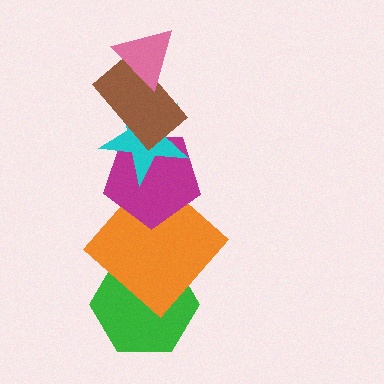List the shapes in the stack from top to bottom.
From top to bottom: the pink triangle, the brown rectangle, the cyan star, the magenta pentagon, the orange diamond, the green hexagon.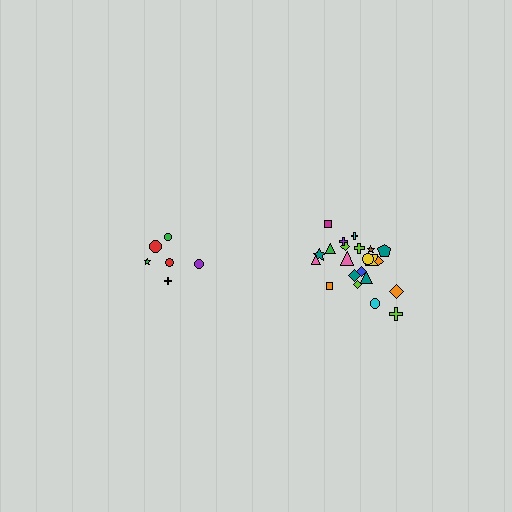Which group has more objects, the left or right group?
The right group.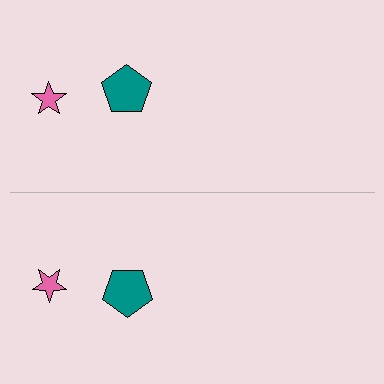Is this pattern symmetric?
Yes, this pattern has bilateral (reflection) symmetry.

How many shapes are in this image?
There are 4 shapes in this image.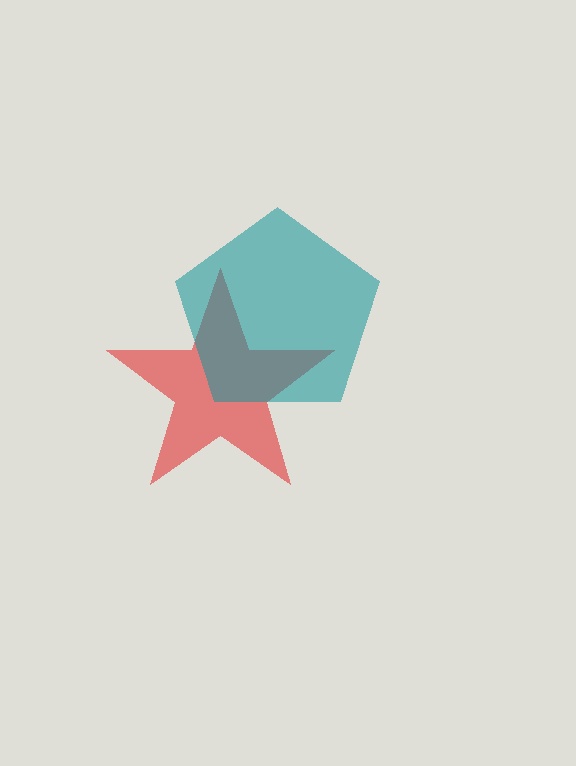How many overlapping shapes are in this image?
There are 2 overlapping shapes in the image.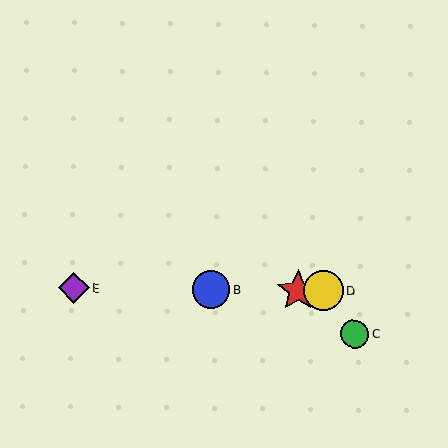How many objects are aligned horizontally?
4 objects (A, B, D, E) are aligned horizontally.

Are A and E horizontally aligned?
Yes, both are at y≈291.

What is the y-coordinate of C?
Object C is at y≈334.